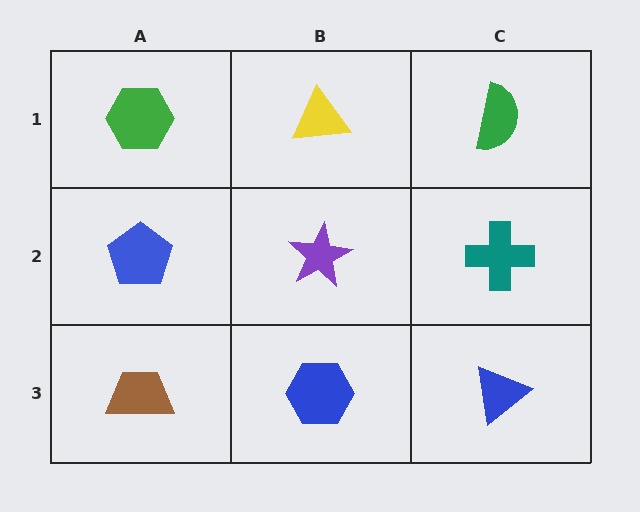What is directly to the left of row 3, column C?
A blue hexagon.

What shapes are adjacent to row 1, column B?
A purple star (row 2, column B), a green hexagon (row 1, column A), a green semicircle (row 1, column C).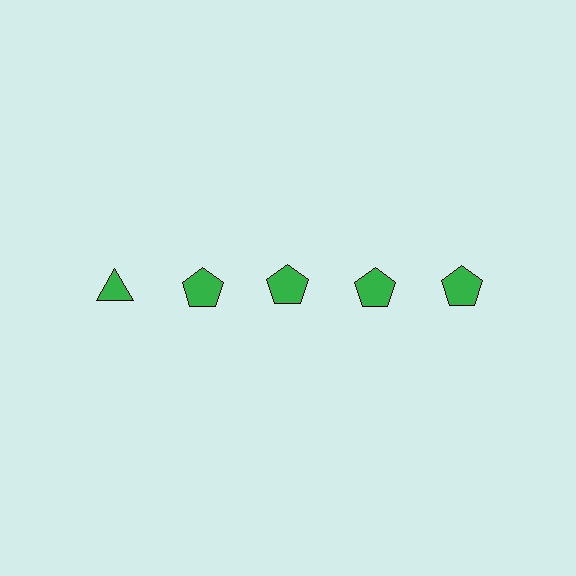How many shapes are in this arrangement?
There are 5 shapes arranged in a grid pattern.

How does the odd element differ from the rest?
It has a different shape: triangle instead of pentagon.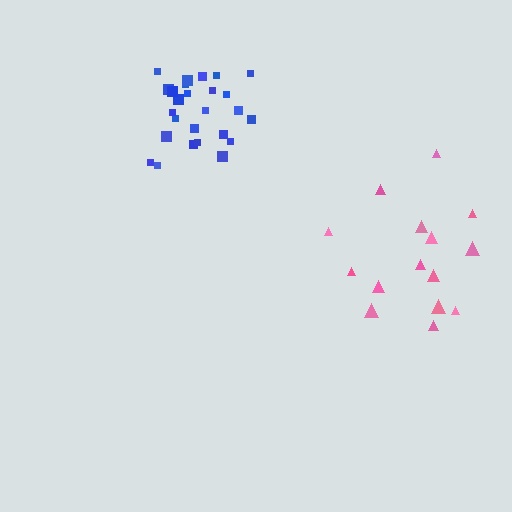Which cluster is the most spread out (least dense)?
Pink.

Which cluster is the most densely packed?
Blue.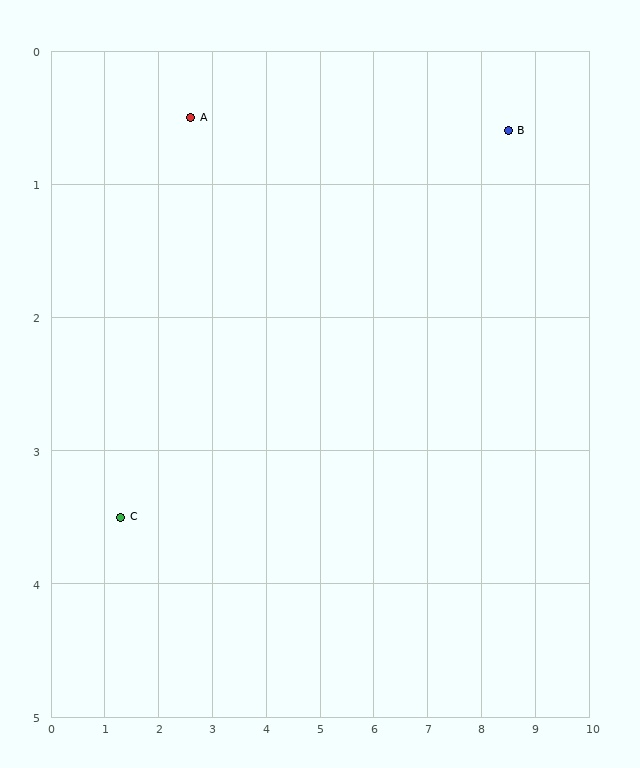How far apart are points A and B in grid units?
Points A and B are about 5.9 grid units apart.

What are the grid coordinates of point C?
Point C is at approximately (1.3, 3.5).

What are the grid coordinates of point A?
Point A is at approximately (2.6, 0.5).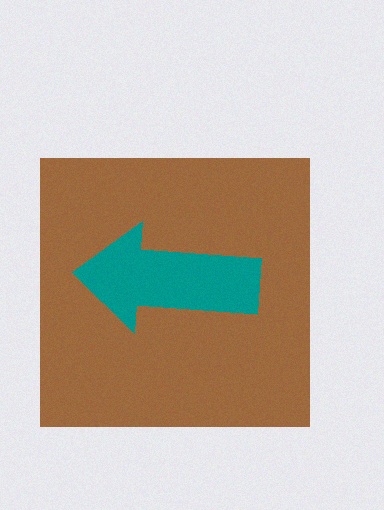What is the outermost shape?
The brown square.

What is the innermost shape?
The teal arrow.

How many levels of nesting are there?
2.